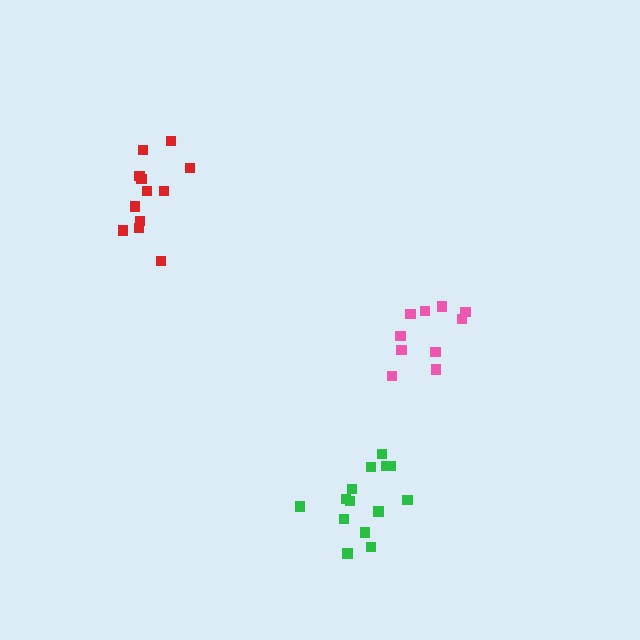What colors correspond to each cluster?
The clusters are colored: red, pink, green.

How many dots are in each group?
Group 1: 12 dots, Group 2: 10 dots, Group 3: 14 dots (36 total).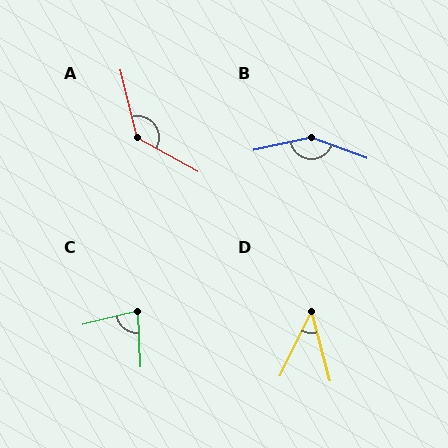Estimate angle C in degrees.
Approximately 79 degrees.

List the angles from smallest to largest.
D (41°), C (79°), A (133°), B (147°).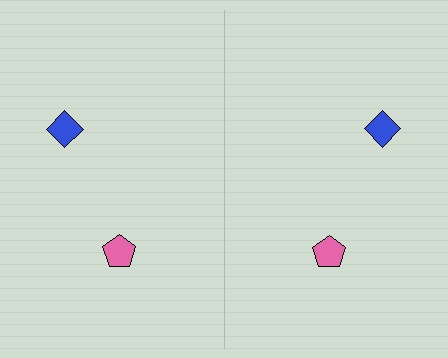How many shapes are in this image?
There are 4 shapes in this image.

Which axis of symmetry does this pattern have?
The pattern has a vertical axis of symmetry running through the center of the image.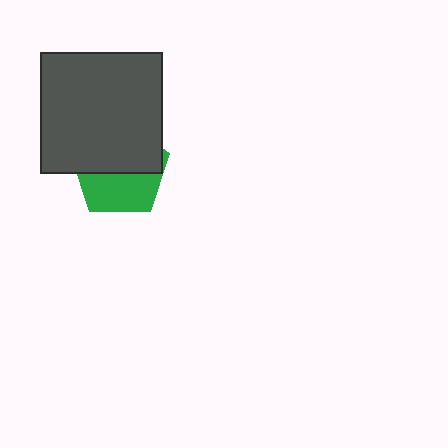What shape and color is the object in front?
The object in front is a dark gray square.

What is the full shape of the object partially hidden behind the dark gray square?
The partially hidden object is a green pentagon.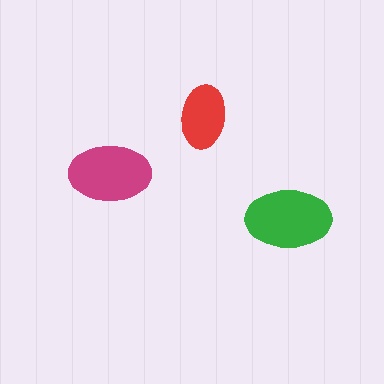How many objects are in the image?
There are 3 objects in the image.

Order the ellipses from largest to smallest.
the green one, the magenta one, the red one.